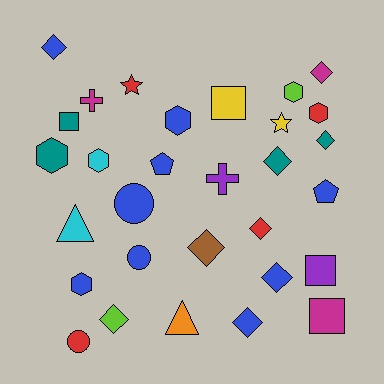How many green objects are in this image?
There are no green objects.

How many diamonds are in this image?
There are 9 diamonds.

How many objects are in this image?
There are 30 objects.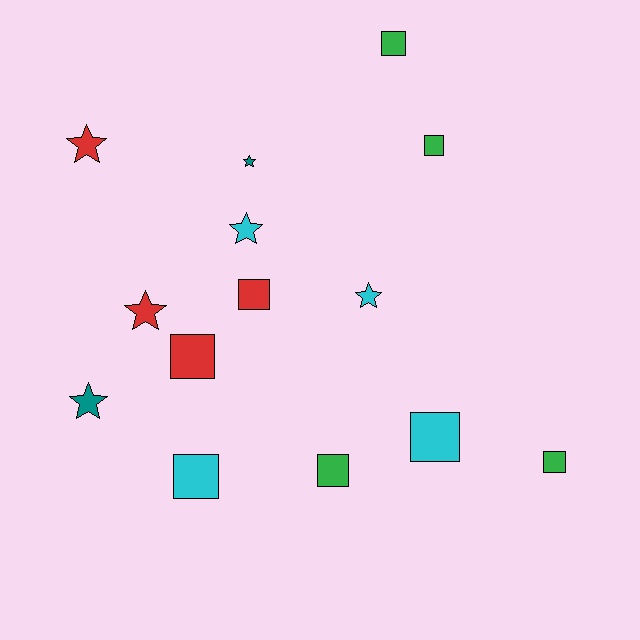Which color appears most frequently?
Green, with 4 objects.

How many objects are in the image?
There are 14 objects.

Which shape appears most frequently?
Square, with 8 objects.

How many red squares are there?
There are 2 red squares.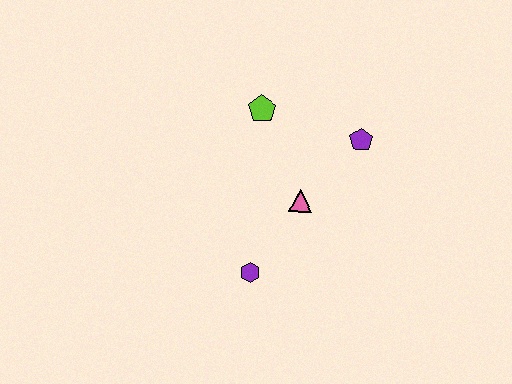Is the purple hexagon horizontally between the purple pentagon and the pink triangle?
No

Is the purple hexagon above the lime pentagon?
No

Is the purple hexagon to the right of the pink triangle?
No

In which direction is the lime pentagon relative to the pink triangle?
The lime pentagon is above the pink triangle.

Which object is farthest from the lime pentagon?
The purple hexagon is farthest from the lime pentagon.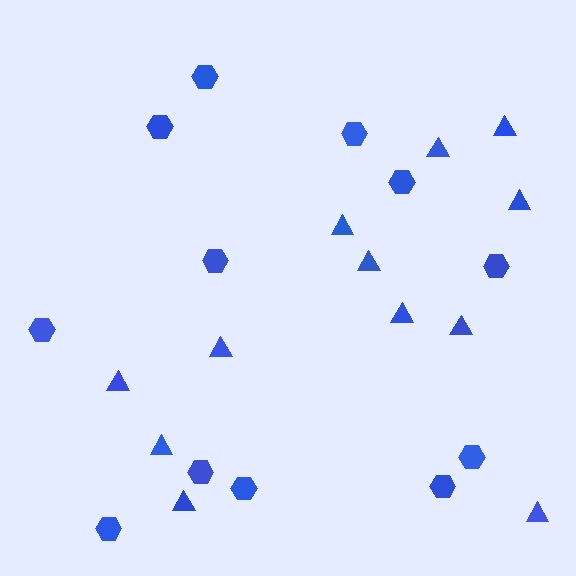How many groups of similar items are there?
There are 2 groups: one group of hexagons (12) and one group of triangles (12).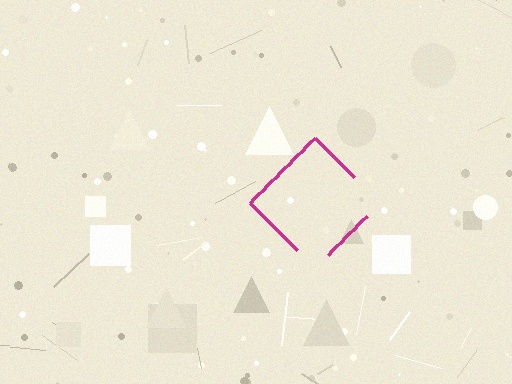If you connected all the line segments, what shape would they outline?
They would outline a diamond.